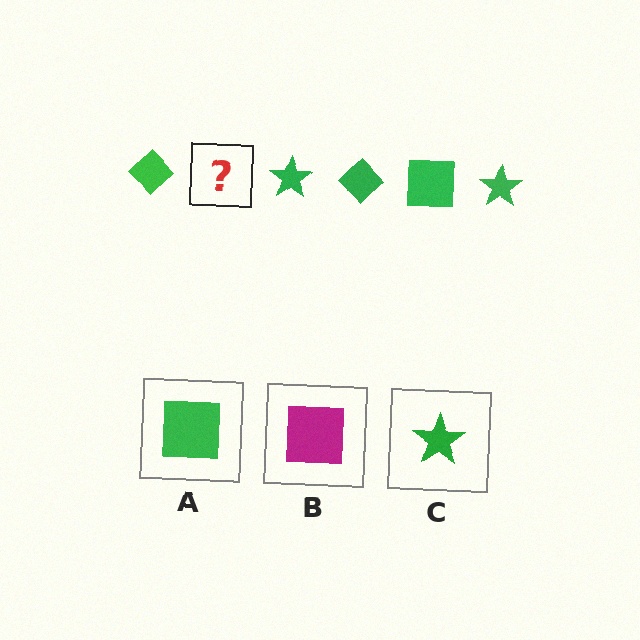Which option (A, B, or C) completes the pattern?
A.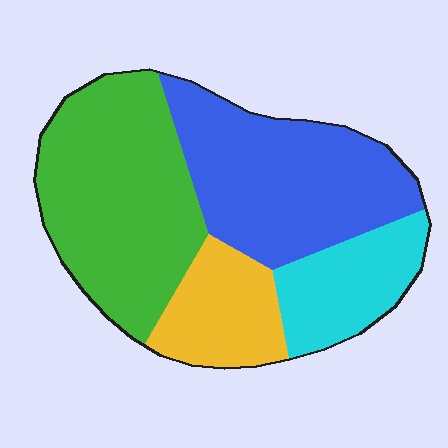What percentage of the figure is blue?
Blue covers roughly 35% of the figure.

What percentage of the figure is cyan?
Cyan covers 15% of the figure.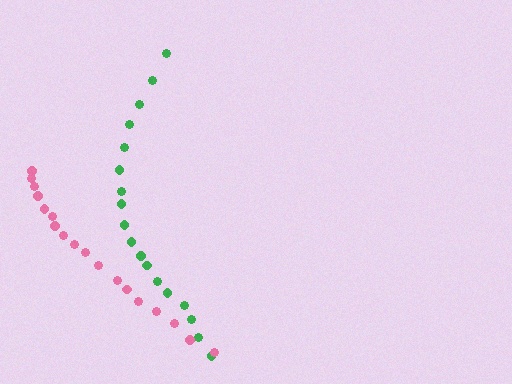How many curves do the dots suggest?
There are 2 distinct paths.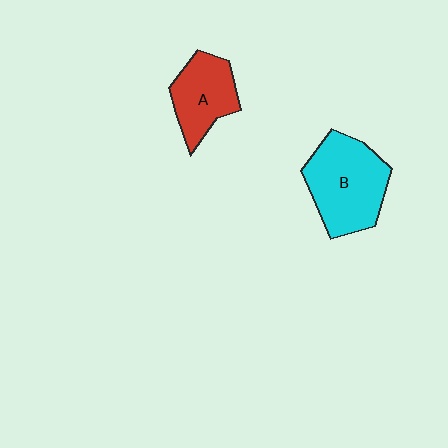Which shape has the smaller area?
Shape A (red).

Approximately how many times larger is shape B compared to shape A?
Approximately 1.5 times.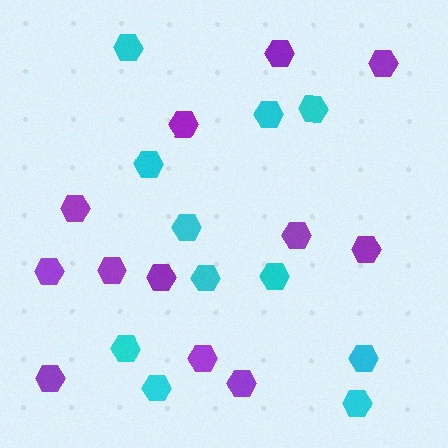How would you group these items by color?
There are 2 groups: one group of cyan hexagons (11) and one group of purple hexagons (12).